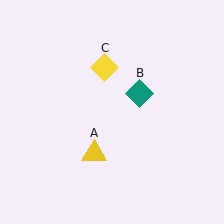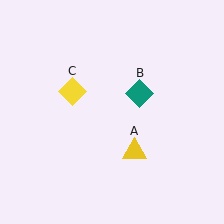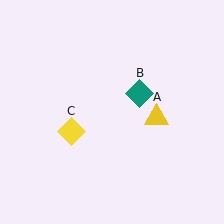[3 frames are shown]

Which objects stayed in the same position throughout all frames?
Teal diamond (object B) remained stationary.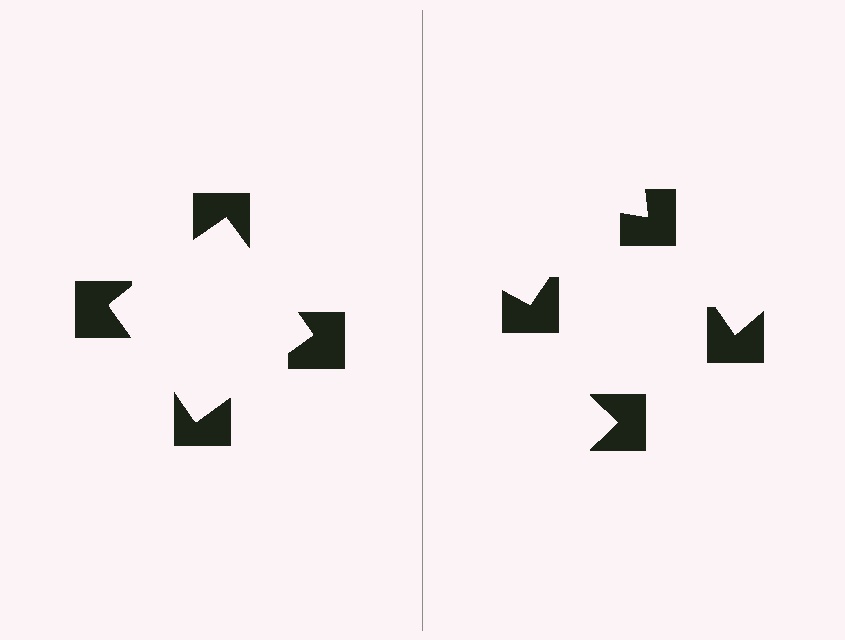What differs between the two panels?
The notched squares are positioned identically on both sides; only the wedge orientations differ. On the left they align to a square; on the right they are misaligned.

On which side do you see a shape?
An illusory square appears on the left side. On the right side the wedge cuts are rotated, so no coherent shape forms.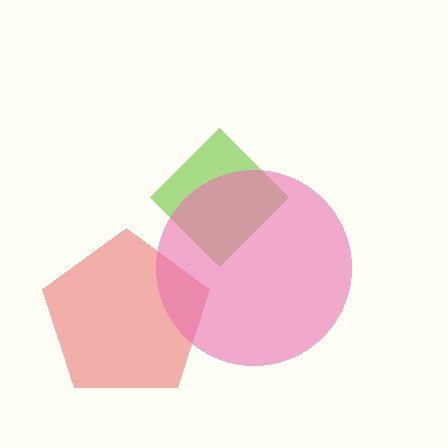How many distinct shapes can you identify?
There are 3 distinct shapes: a red pentagon, a lime diamond, a pink circle.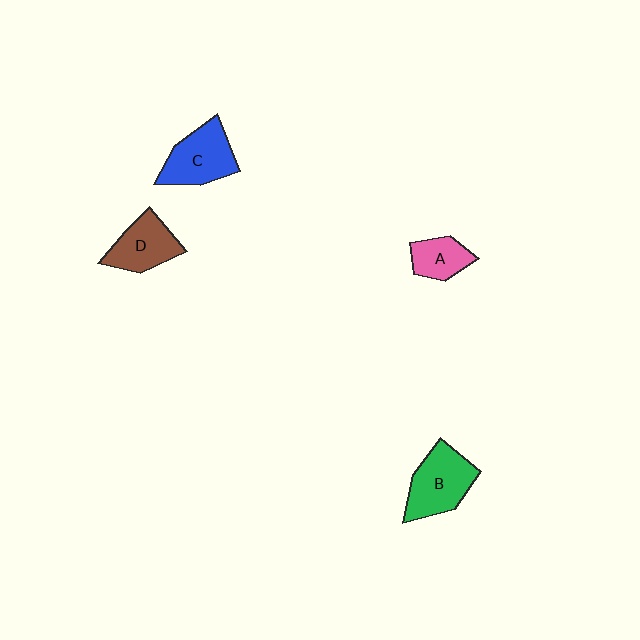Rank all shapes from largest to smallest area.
From largest to smallest: B (green), C (blue), D (brown), A (pink).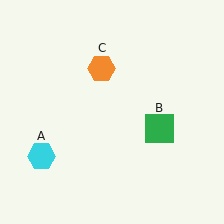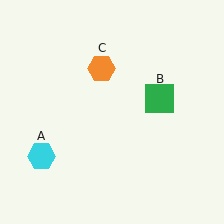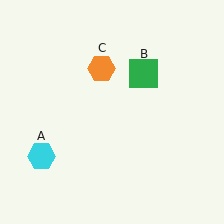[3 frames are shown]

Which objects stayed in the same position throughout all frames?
Cyan hexagon (object A) and orange hexagon (object C) remained stationary.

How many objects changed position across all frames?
1 object changed position: green square (object B).